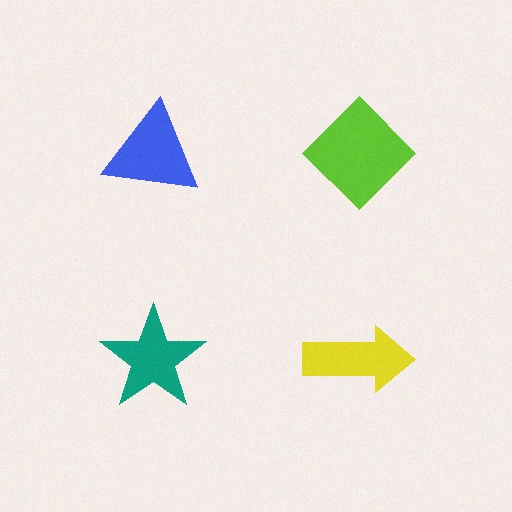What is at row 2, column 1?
A teal star.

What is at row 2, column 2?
A yellow arrow.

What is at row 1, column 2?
A lime diamond.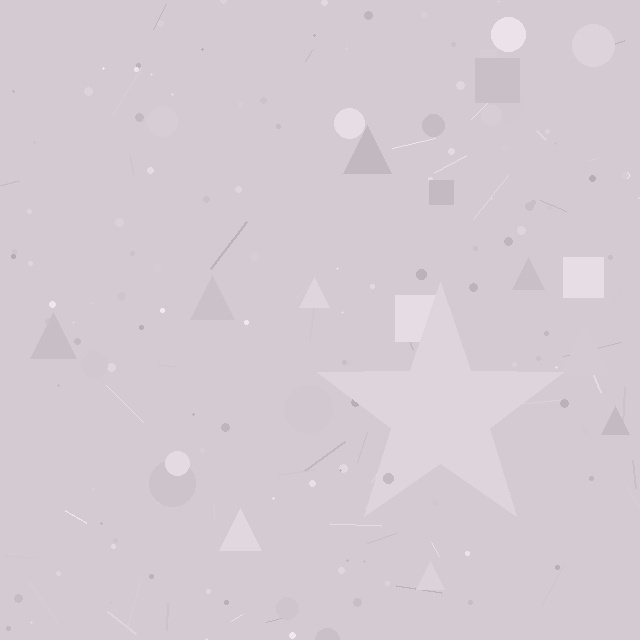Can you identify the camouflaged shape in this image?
The camouflaged shape is a star.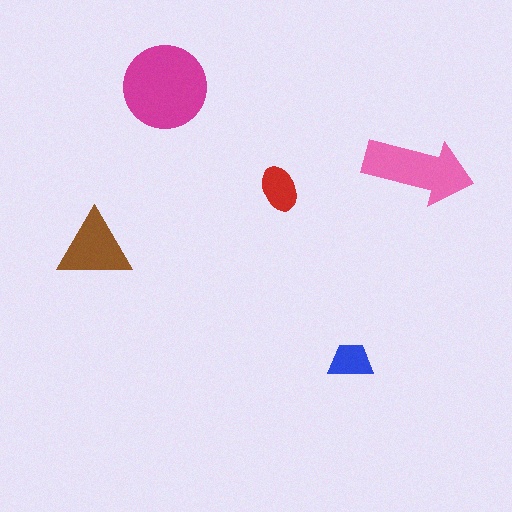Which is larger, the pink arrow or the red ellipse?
The pink arrow.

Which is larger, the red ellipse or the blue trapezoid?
The red ellipse.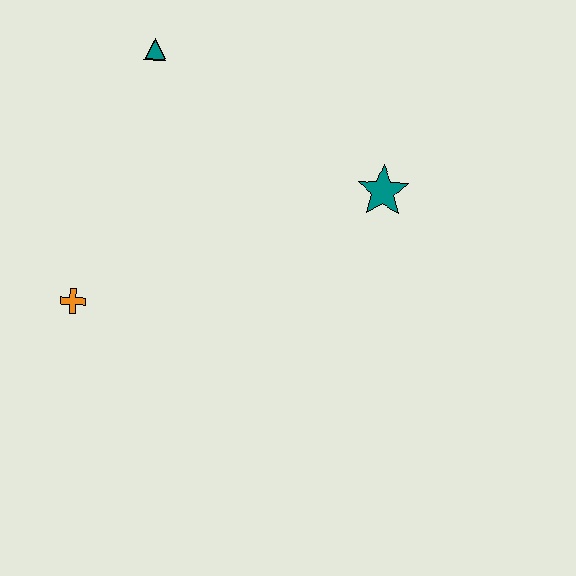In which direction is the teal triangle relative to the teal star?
The teal triangle is to the left of the teal star.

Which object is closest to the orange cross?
The teal triangle is closest to the orange cross.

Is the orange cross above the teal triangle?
No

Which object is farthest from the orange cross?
The teal star is farthest from the orange cross.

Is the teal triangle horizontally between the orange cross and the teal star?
Yes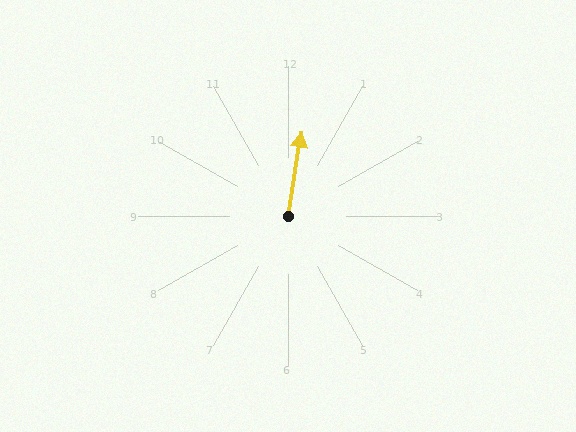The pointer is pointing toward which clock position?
Roughly 12 o'clock.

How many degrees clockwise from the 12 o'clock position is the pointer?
Approximately 9 degrees.